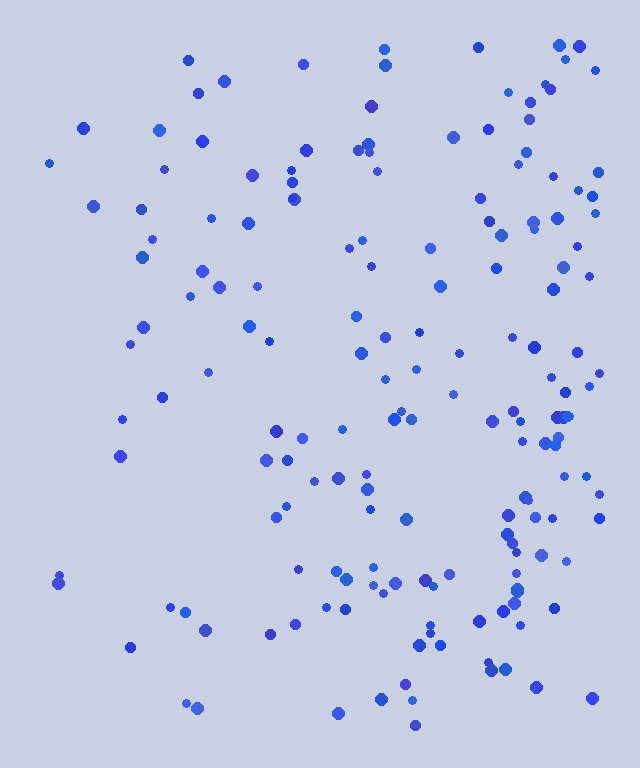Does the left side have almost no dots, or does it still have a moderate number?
Still a moderate number, just noticeably fewer than the right.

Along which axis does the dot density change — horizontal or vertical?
Horizontal.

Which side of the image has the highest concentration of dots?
The right.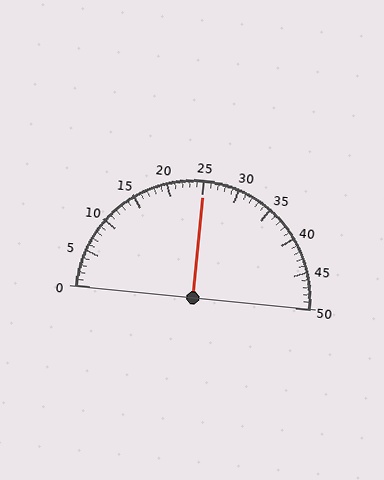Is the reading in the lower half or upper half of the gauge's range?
The reading is in the upper half of the range (0 to 50).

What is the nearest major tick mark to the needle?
The nearest major tick mark is 25.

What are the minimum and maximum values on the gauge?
The gauge ranges from 0 to 50.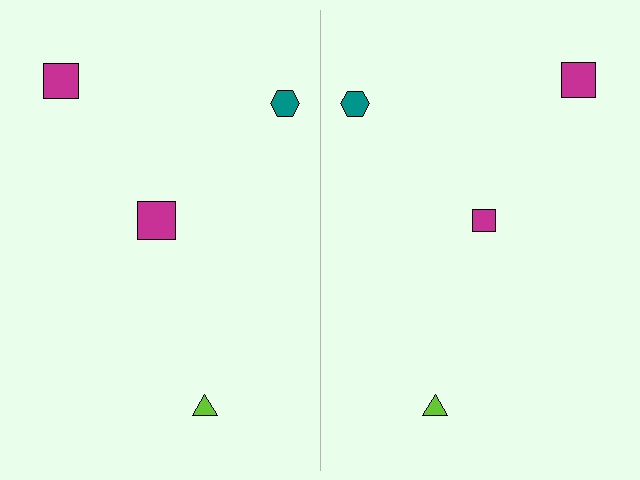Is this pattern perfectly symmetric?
No, the pattern is not perfectly symmetric. The magenta square on the right side has a different size than its mirror counterpart.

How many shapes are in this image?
There are 8 shapes in this image.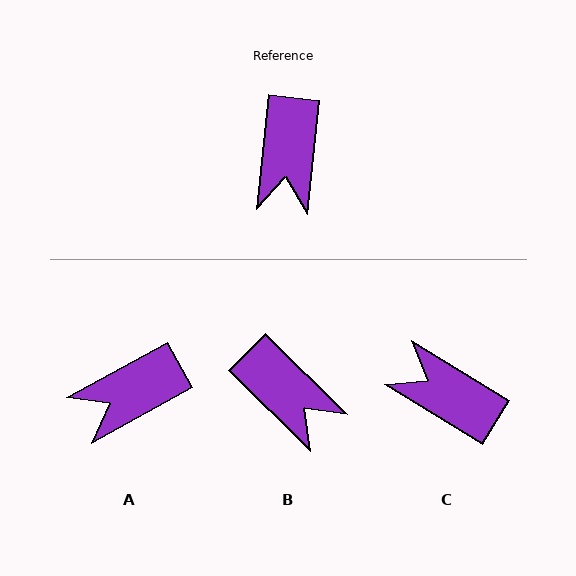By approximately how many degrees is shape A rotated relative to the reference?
Approximately 55 degrees clockwise.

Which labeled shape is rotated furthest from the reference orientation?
C, about 115 degrees away.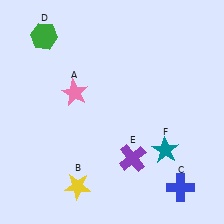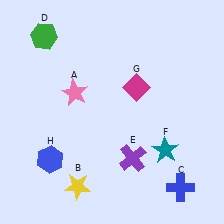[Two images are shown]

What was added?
A magenta diamond (G), a blue hexagon (H) were added in Image 2.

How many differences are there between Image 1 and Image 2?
There are 2 differences between the two images.